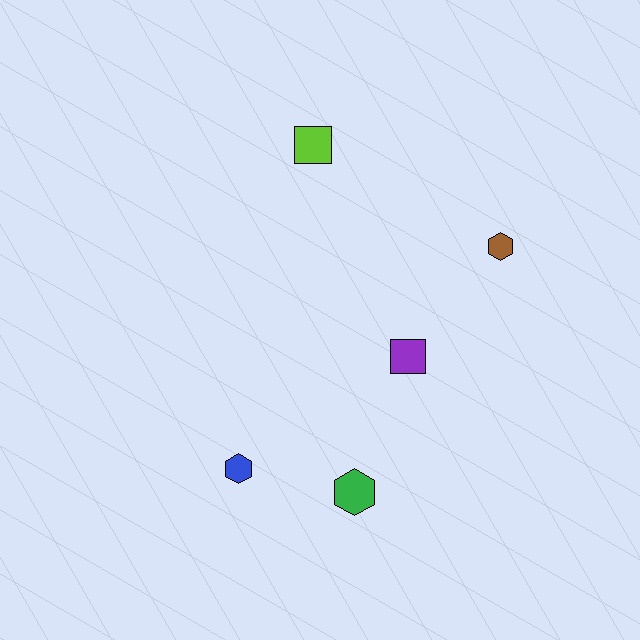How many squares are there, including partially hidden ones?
There are 2 squares.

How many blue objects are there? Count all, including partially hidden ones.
There is 1 blue object.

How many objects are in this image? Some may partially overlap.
There are 5 objects.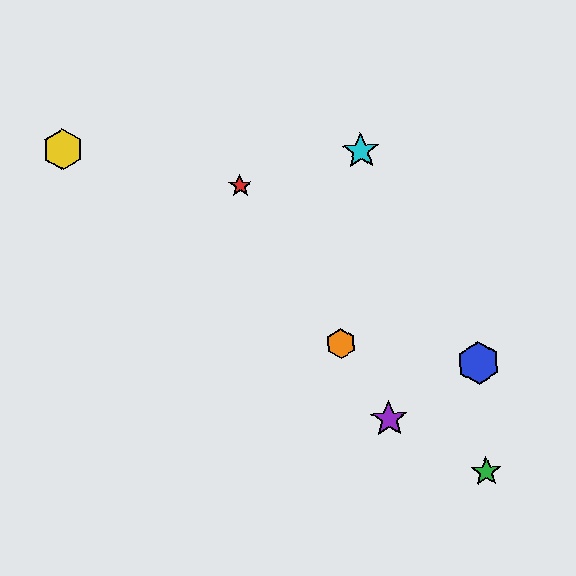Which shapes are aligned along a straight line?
The red star, the purple star, the orange hexagon are aligned along a straight line.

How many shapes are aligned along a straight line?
3 shapes (the red star, the purple star, the orange hexagon) are aligned along a straight line.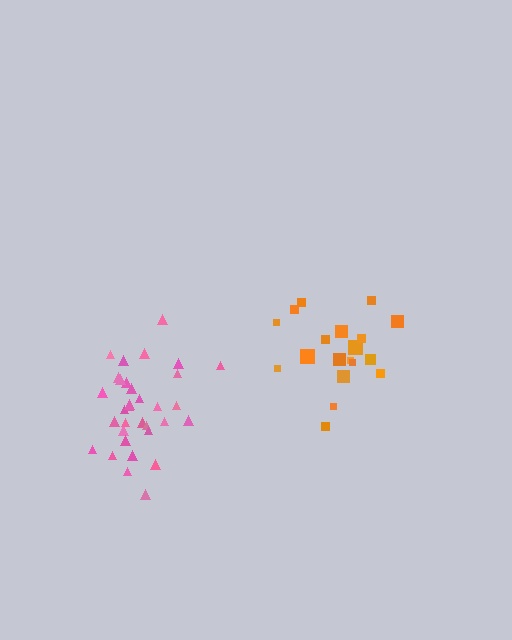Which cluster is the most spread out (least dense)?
Orange.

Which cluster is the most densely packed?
Pink.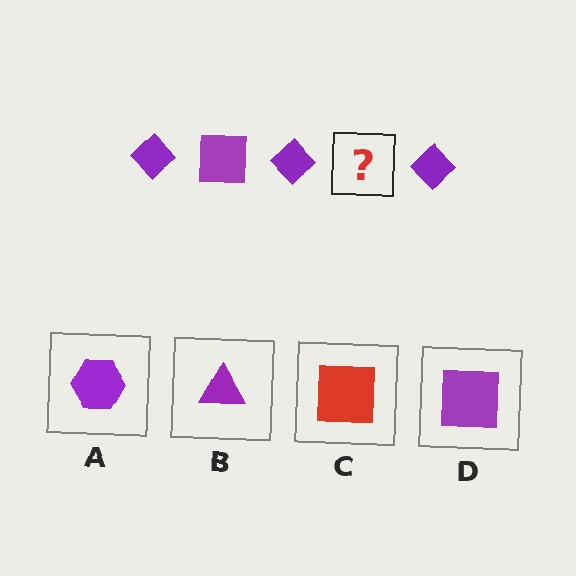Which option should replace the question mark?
Option D.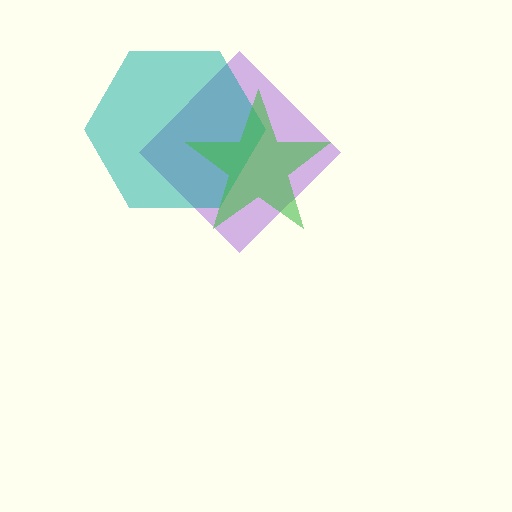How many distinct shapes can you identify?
There are 3 distinct shapes: a purple diamond, a teal hexagon, a green star.